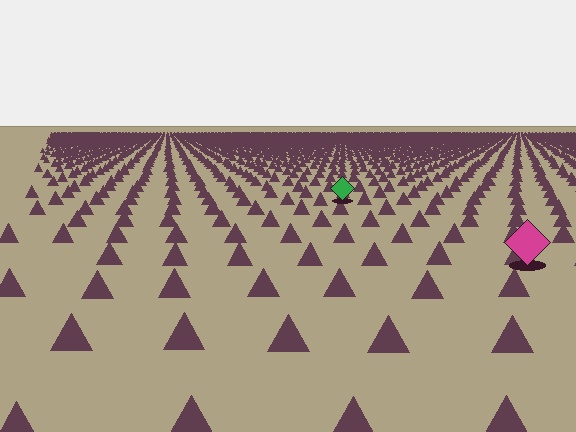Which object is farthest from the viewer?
The green diamond is farthest from the viewer. It appears smaller and the ground texture around it is denser.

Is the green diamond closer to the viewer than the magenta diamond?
No. The magenta diamond is closer — you can tell from the texture gradient: the ground texture is coarser near it.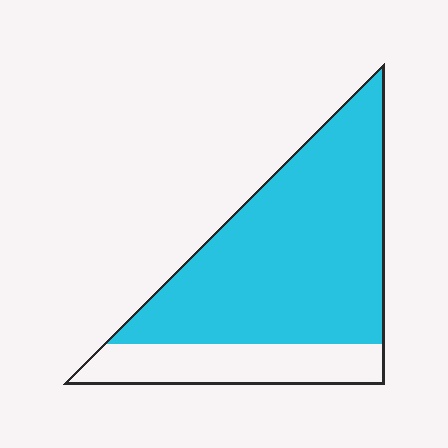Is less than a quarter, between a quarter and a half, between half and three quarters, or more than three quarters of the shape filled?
More than three quarters.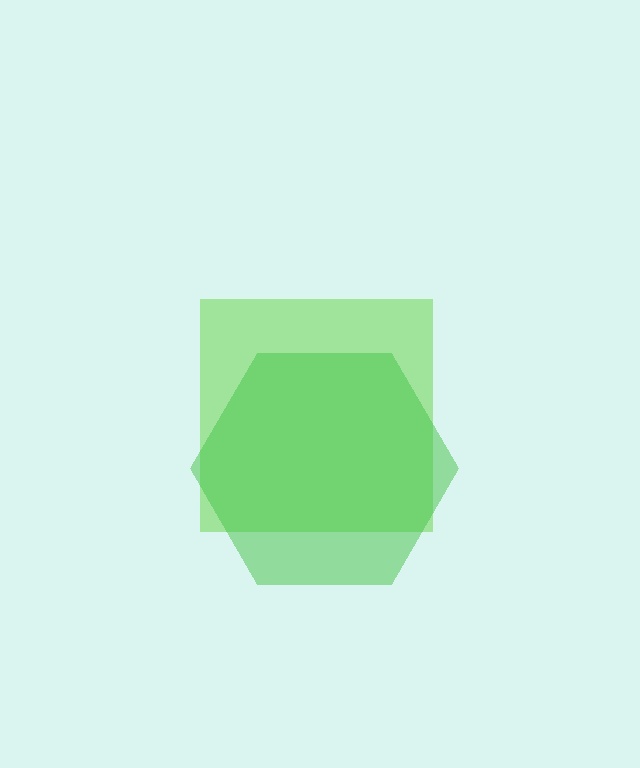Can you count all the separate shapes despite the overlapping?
Yes, there are 2 separate shapes.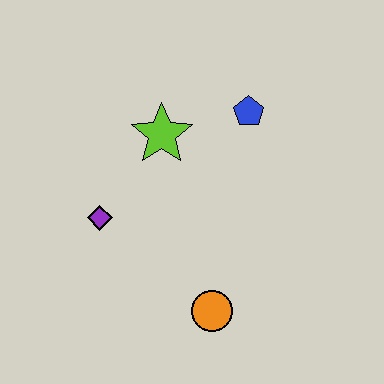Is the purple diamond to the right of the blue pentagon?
No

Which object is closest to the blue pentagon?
The lime star is closest to the blue pentagon.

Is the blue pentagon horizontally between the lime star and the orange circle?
No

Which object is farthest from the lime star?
The orange circle is farthest from the lime star.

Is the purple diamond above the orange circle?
Yes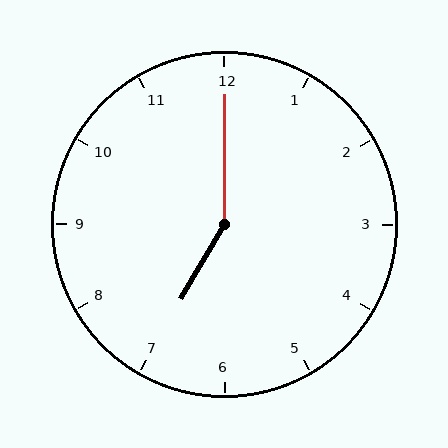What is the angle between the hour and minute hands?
Approximately 150 degrees.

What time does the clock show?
7:00.